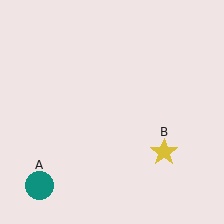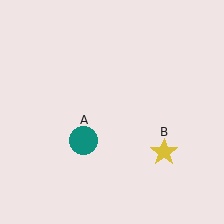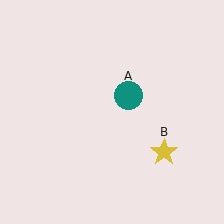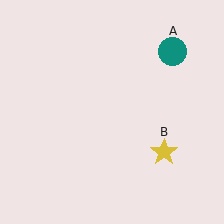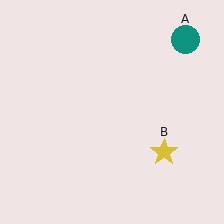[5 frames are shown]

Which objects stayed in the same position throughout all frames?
Yellow star (object B) remained stationary.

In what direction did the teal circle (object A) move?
The teal circle (object A) moved up and to the right.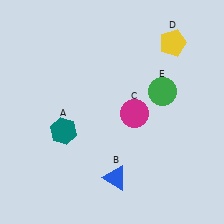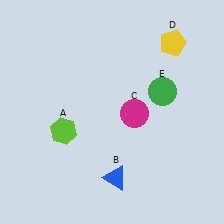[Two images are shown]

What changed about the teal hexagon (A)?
In Image 1, A is teal. In Image 2, it changed to lime.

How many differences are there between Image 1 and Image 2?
There is 1 difference between the two images.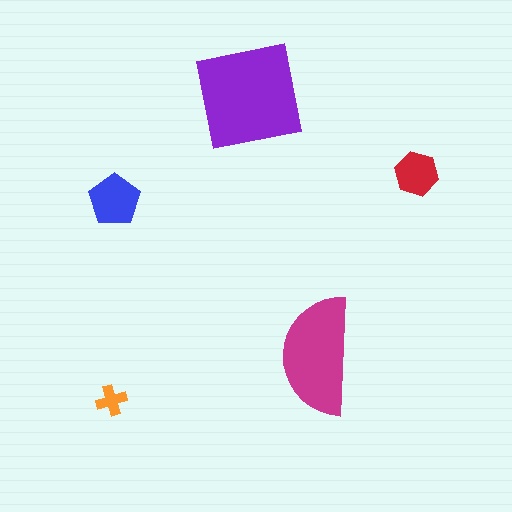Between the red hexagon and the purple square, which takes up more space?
The purple square.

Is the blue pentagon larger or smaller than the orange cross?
Larger.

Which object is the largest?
The purple square.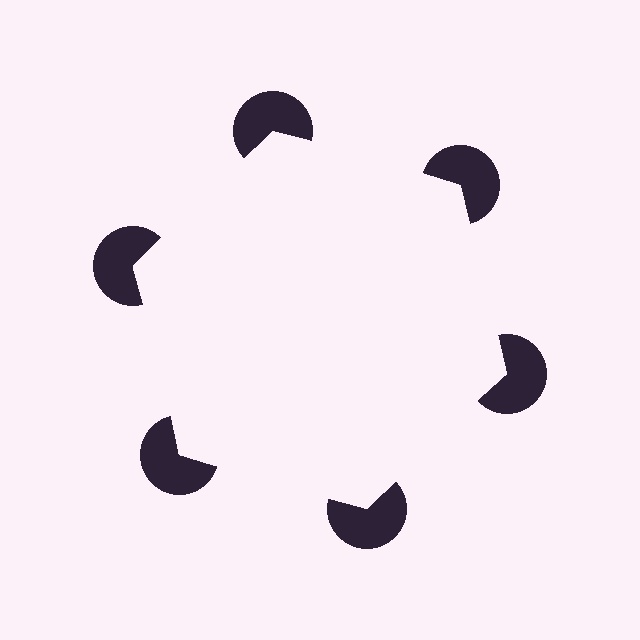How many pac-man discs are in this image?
There are 6 — one at each vertex of the illusory hexagon.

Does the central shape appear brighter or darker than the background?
It typically appears slightly brighter than the background, even though no actual brightness change is drawn.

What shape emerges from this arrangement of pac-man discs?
An illusory hexagon — its edges are inferred from the aligned wedge cuts in the pac-man discs, not physically drawn.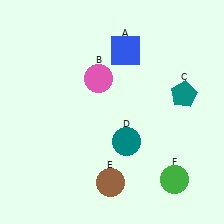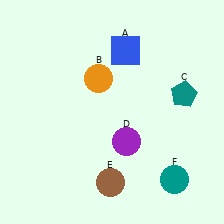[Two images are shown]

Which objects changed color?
B changed from pink to orange. D changed from teal to purple. F changed from green to teal.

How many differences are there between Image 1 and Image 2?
There are 3 differences between the two images.